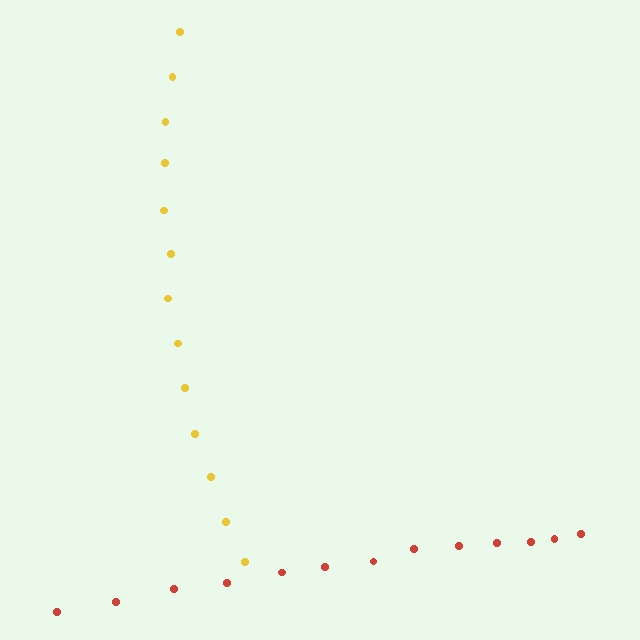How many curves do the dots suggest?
There are 2 distinct paths.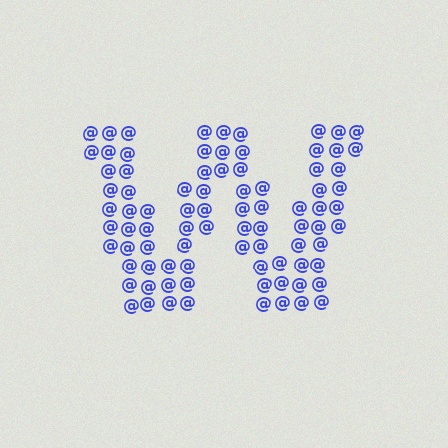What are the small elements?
The small elements are at signs.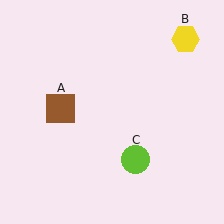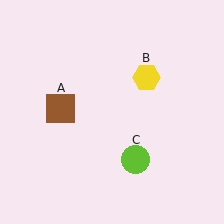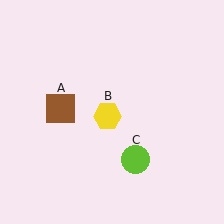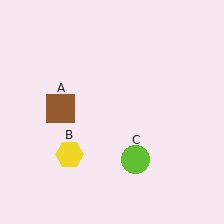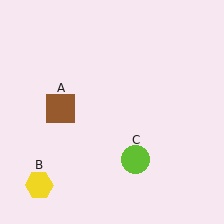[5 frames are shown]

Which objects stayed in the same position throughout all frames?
Brown square (object A) and lime circle (object C) remained stationary.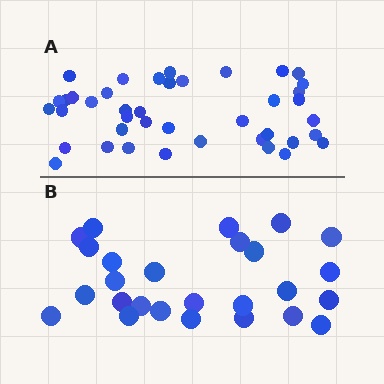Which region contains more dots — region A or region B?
Region A (the top region) has more dots.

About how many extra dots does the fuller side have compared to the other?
Region A has approximately 15 more dots than region B.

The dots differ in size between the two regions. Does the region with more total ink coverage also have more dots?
No. Region B has more total ink coverage because its dots are larger, but region A actually contains more individual dots. Total area can be misleading — the number of items is what matters here.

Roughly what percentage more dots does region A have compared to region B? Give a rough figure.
About 60% more.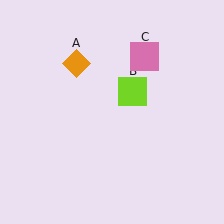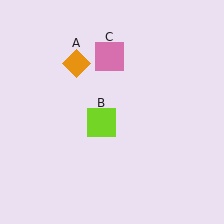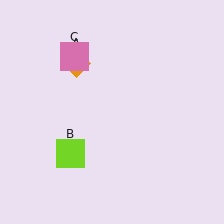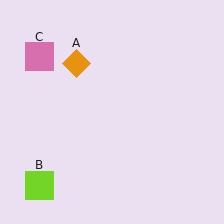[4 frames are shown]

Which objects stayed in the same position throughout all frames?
Orange diamond (object A) remained stationary.